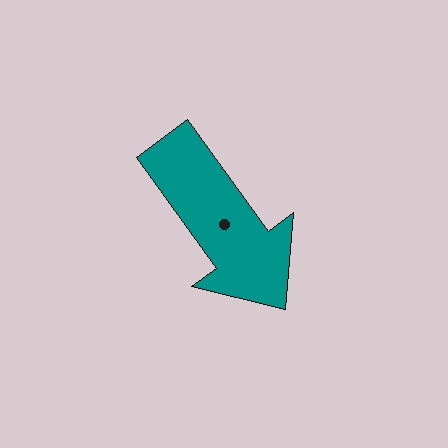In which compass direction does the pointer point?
Southeast.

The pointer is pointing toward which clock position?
Roughly 5 o'clock.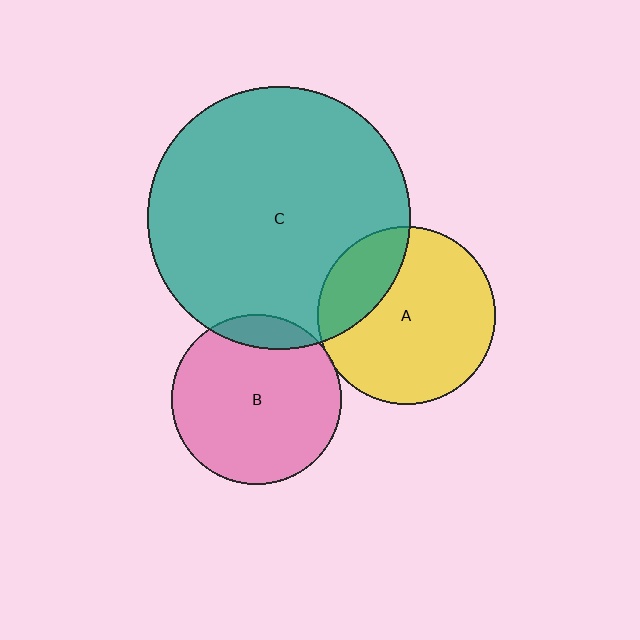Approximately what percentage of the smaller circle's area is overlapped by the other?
Approximately 25%.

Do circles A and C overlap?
Yes.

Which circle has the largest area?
Circle C (teal).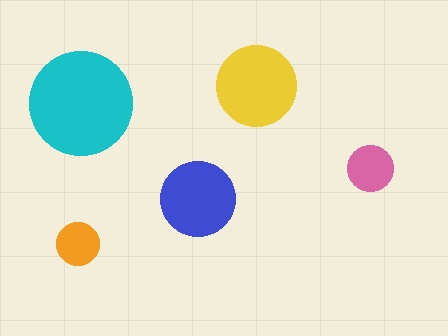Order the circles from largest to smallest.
the cyan one, the yellow one, the blue one, the pink one, the orange one.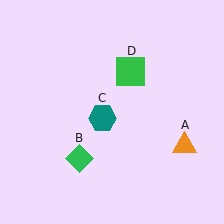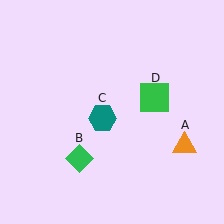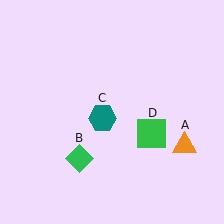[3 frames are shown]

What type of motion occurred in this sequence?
The green square (object D) rotated clockwise around the center of the scene.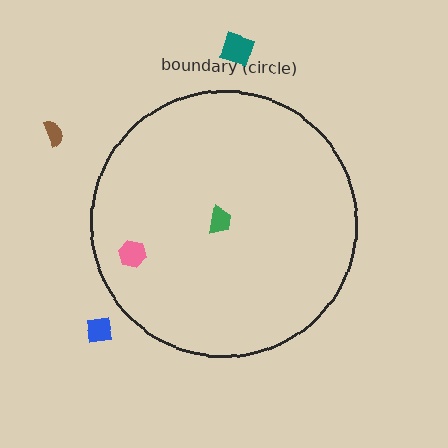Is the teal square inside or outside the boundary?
Outside.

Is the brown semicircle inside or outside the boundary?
Outside.